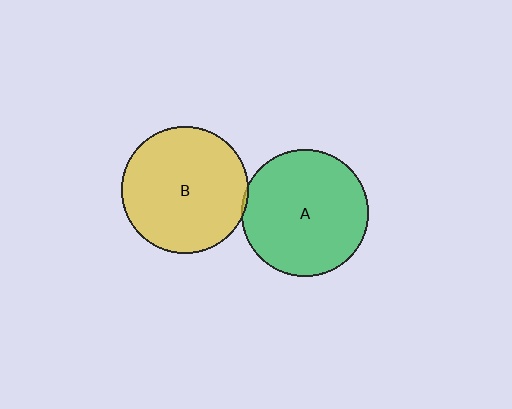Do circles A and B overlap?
Yes.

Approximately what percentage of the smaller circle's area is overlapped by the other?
Approximately 5%.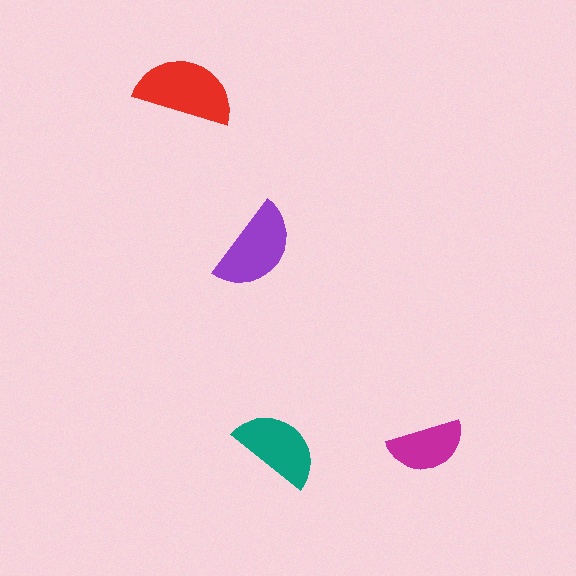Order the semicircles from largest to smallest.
the red one, the purple one, the teal one, the magenta one.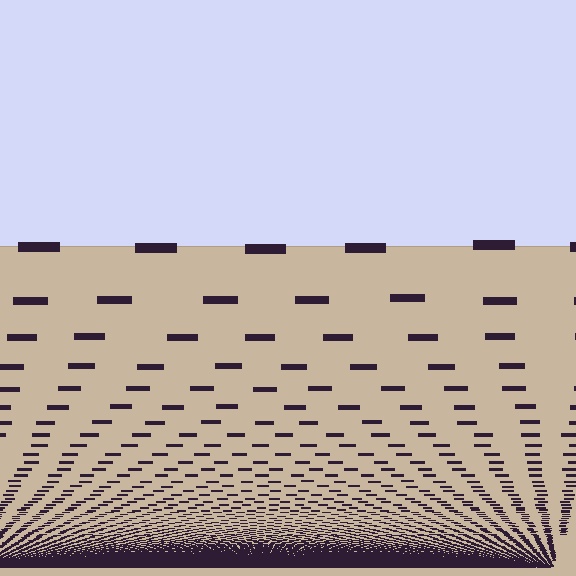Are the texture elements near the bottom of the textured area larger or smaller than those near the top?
Smaller. The gradient is inverted — elements near the bottom are smaller and denser.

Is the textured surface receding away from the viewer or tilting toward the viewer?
The surface appears to tilt toward the viewer. Texture elements get larger and sparser toward the top.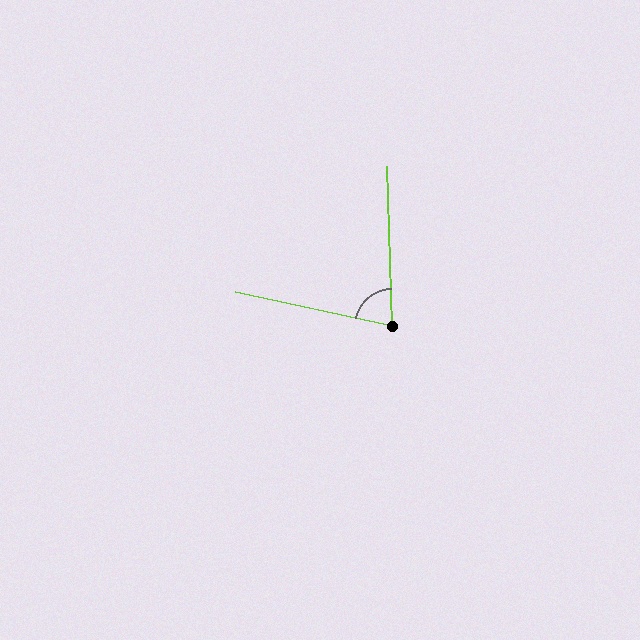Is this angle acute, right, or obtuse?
It is acute.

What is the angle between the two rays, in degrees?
Approximately 76 degrees.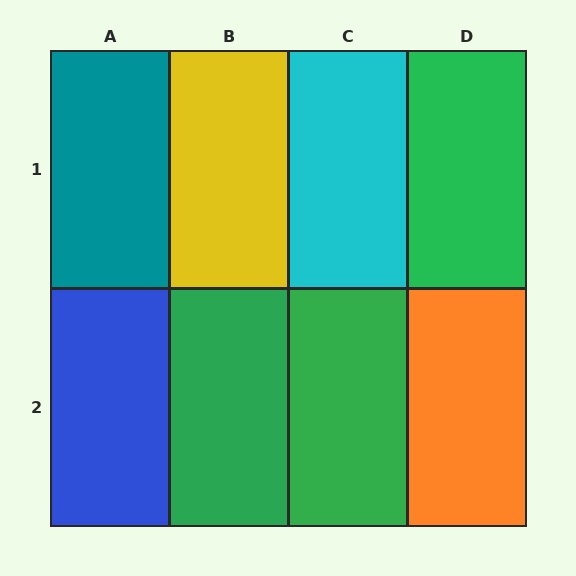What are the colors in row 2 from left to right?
Blue, green, green, orange.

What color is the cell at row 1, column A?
Teal.